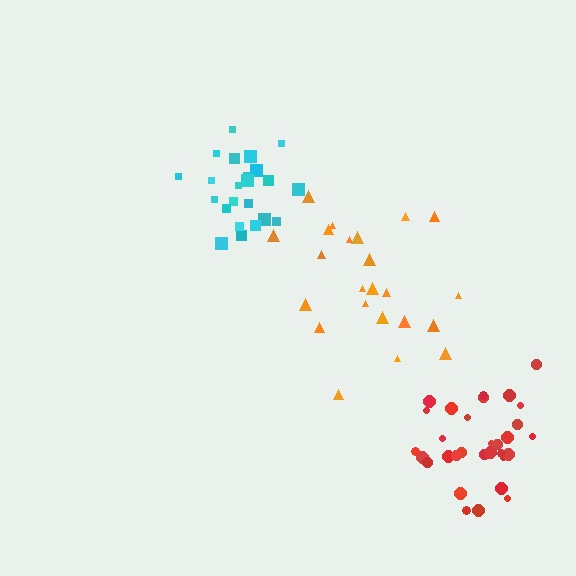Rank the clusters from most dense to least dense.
cyan, red, orange.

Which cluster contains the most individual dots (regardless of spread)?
Red (31).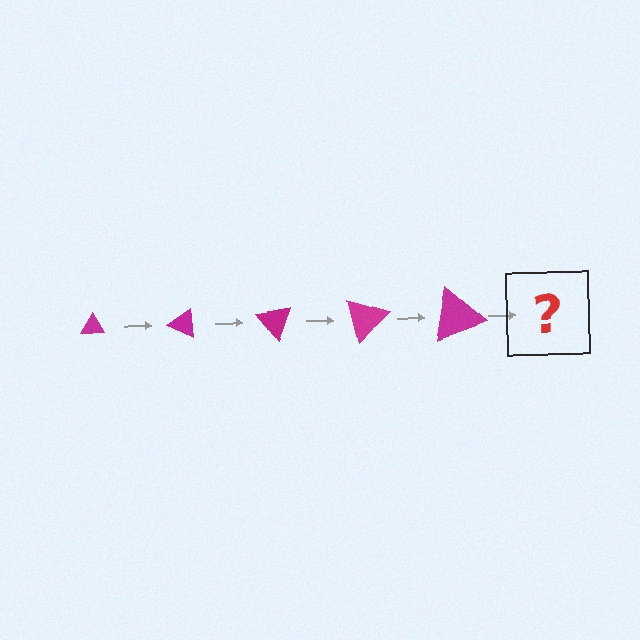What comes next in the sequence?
The next element should be a triangle, larger than the previous one and rotated 125 degrees from the start.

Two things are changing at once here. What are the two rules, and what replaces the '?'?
The two rules are that the triangle grows larger each step and it rotates 25 degrees each step. The '?' should be a triangle, larger than the previous one and rotated 125 degrees from the start.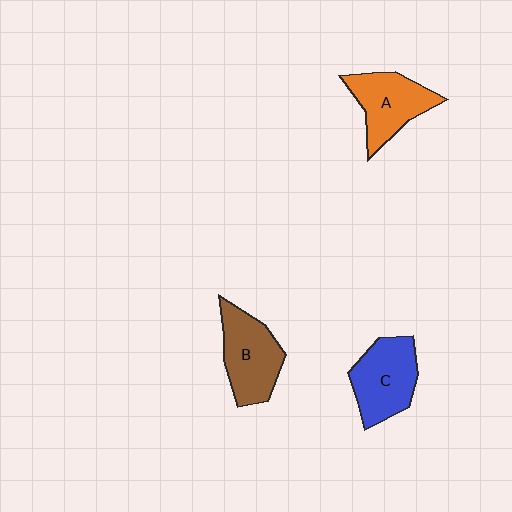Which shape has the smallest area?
Shape A (orange).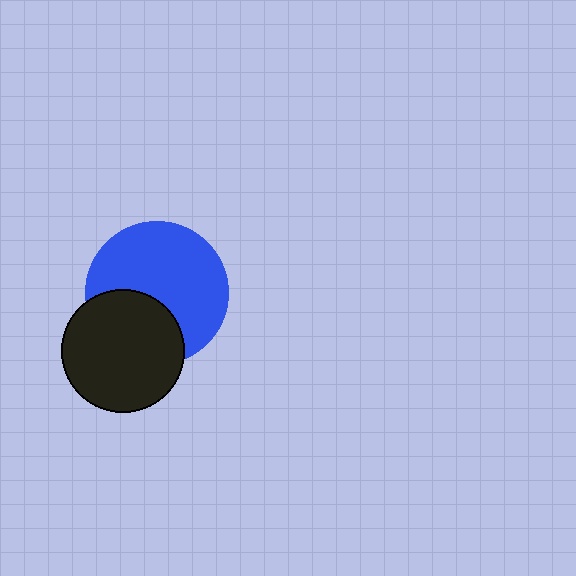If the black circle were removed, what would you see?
You would see the complete blue circle.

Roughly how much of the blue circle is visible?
Most of it is visible (roughly 67%).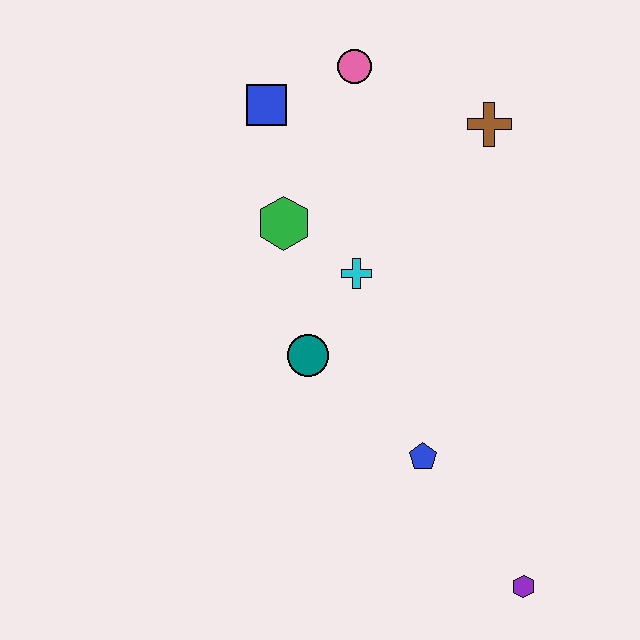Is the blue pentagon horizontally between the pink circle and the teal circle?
No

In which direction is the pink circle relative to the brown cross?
The pink circle is to the left of the brown cross.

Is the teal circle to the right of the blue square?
Yes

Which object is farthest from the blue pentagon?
The pink circle is farthest from the blue pentagon.